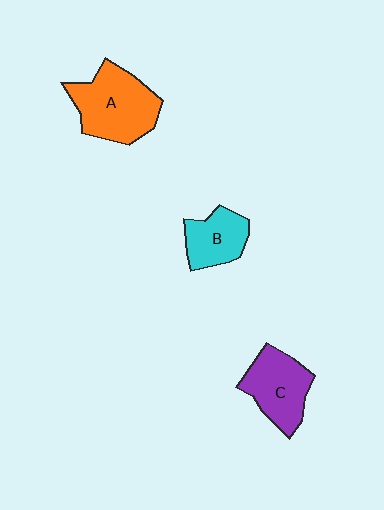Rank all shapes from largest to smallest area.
From largest to smallest: A (orange), C (purple), B (cyan).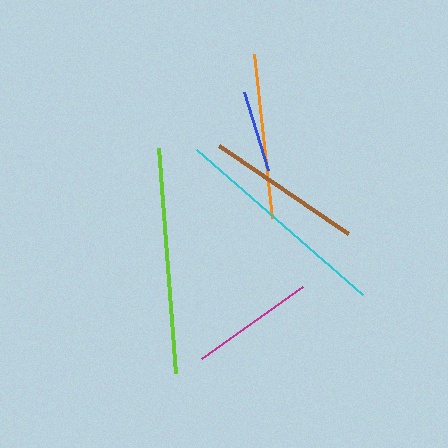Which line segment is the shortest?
The blue line is the shortest at approximately 81 pixels.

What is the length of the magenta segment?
The magenta segment is approximately 125 pixels long.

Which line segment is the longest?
The lime line is the longest at approximately 226 pixels.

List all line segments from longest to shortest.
From longest to shortest: lime, cyan, orange, brown, magenta, blue.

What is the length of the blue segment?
The blue segment is approximately 81 pixels long.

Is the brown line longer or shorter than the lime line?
The lime line is longer than the brown line.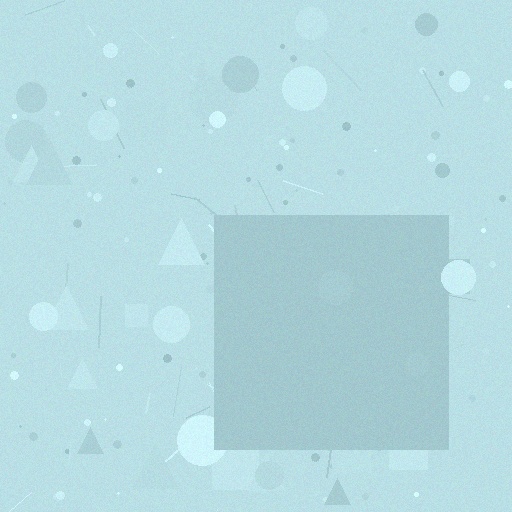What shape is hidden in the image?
A square is hidden in the image.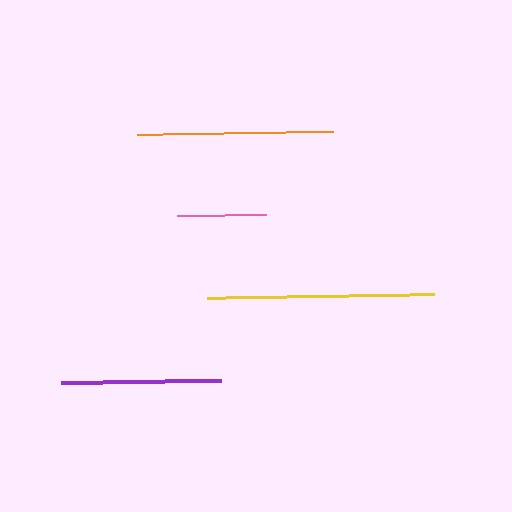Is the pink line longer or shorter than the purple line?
The purple line is longer than the pink line.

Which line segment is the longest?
The yellow line is the longest at approximately 227 pixels.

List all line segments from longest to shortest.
From longest to shortest: yellow, orange, purple, pink.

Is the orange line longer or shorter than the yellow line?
The yellow line is longer than the orange line.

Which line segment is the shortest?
The pink line is the shortest at approximately 88 pixels.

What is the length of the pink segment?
The pink segment is approximately 88 pixels long.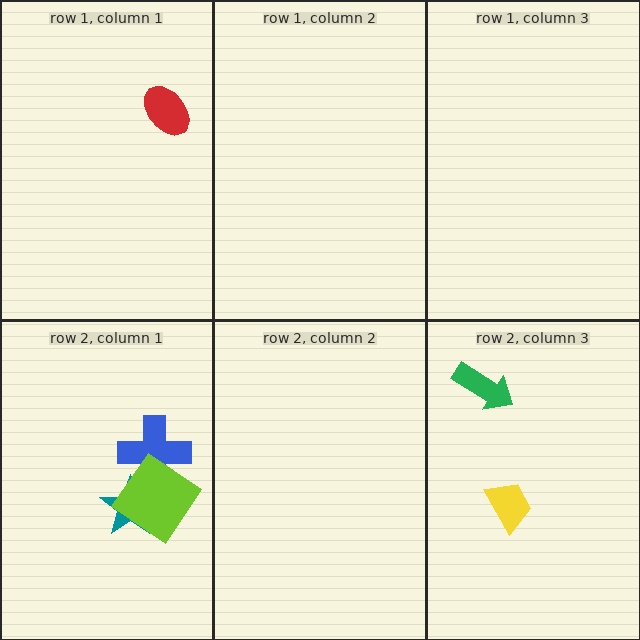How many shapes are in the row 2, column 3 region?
2.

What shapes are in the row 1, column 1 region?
The red ellipse.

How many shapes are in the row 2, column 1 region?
3.